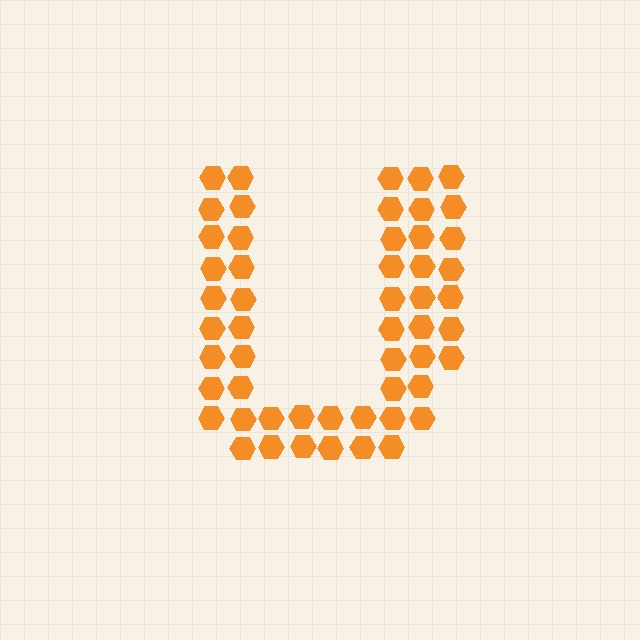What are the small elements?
The small elements are hexagons.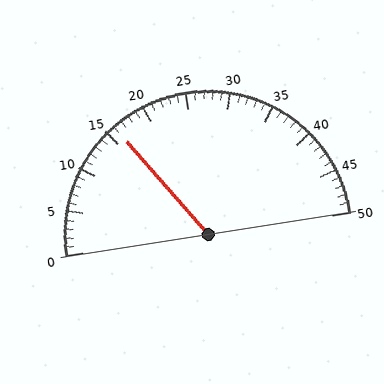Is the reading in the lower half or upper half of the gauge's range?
The reading is in the lower half of the range (0 to 50).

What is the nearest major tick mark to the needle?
The nearest major tick mark is 15.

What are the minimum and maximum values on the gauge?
The gauge ranges from 0 to 50.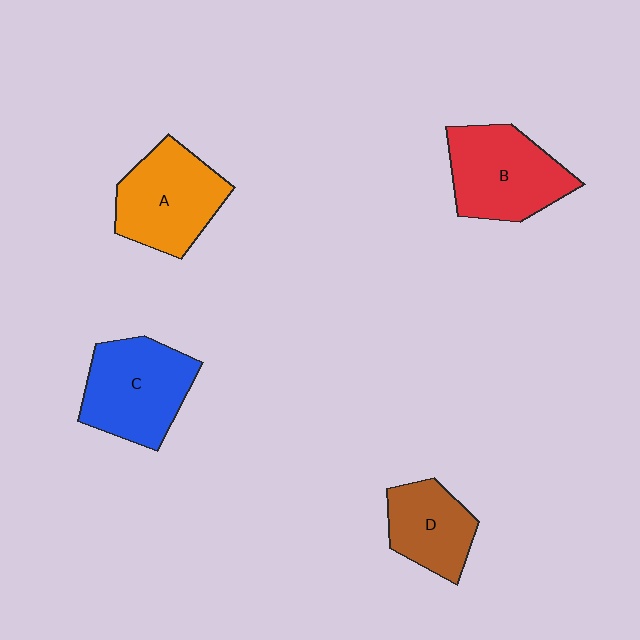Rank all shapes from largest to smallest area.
From largest to smallest: C (blue), B (red), A (orange), D (brown).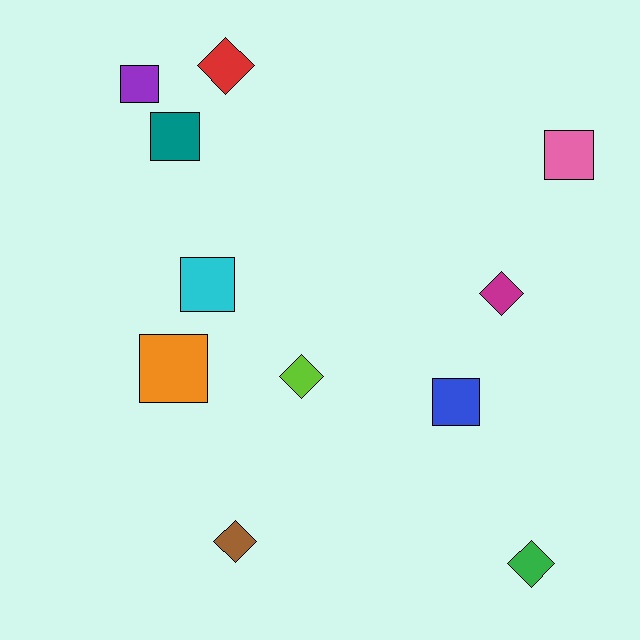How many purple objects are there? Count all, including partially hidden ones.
There is 1 purple object.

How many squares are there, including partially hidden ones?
There are 6 squares.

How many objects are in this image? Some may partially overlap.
There are 11 objects.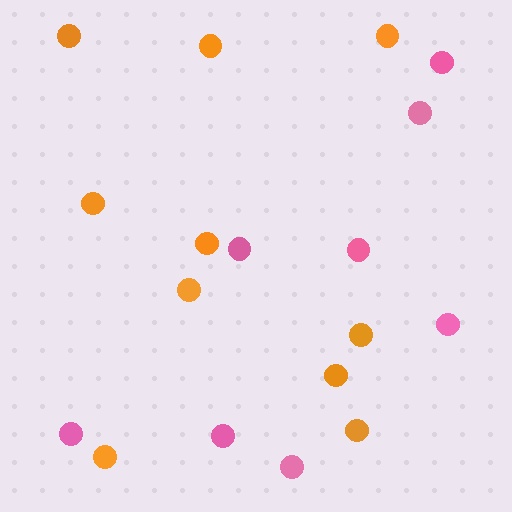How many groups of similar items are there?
There are 2 groups: one group of pink circles (8) and one group of orange circles (10).